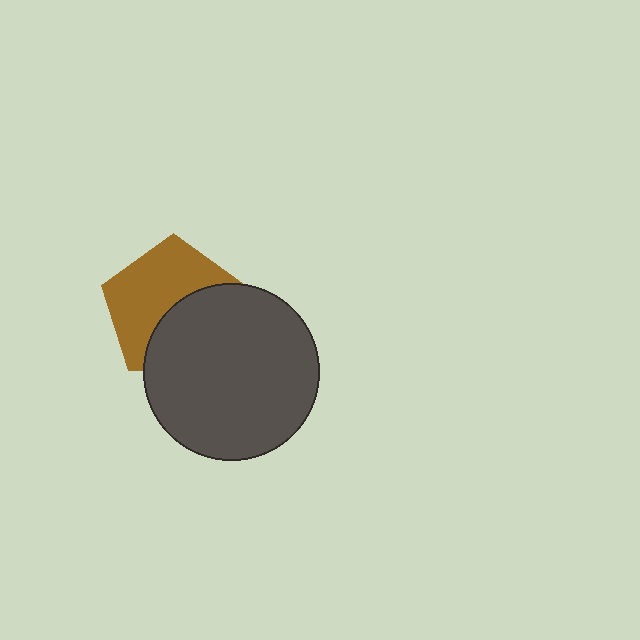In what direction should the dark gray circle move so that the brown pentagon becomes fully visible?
The dark gray circle should move toward the lower-right. That is the shortest direction to clear the overlap and leave the brown pentagon fully visible.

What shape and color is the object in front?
The object in front is a dark gray circle.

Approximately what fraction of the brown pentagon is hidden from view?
Roughly 45% of the brown pentagon is hidden behind the dark gray circle.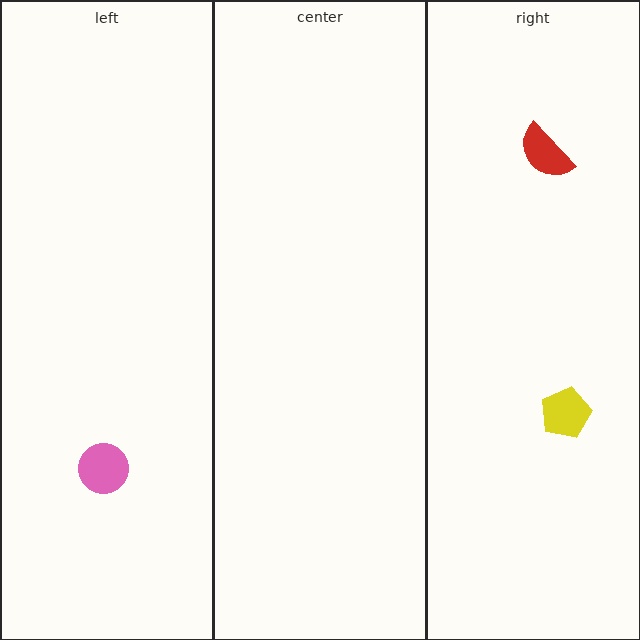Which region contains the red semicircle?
The right region.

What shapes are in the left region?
The pink circle.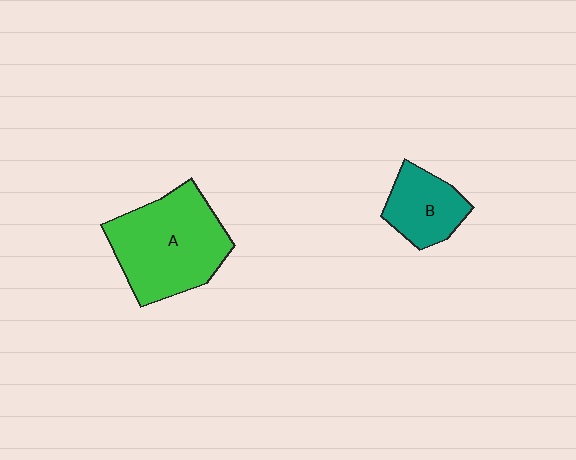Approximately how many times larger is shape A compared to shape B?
Approximately 2.0 times.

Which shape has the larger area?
Shape A (green).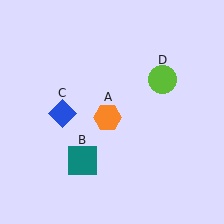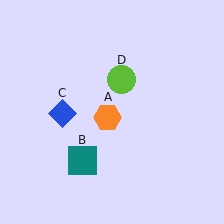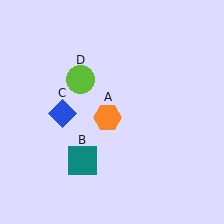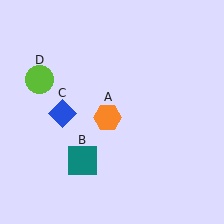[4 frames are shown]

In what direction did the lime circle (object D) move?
The lime circle (object D) moved left.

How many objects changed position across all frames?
1 object changed position: lime circle (object D).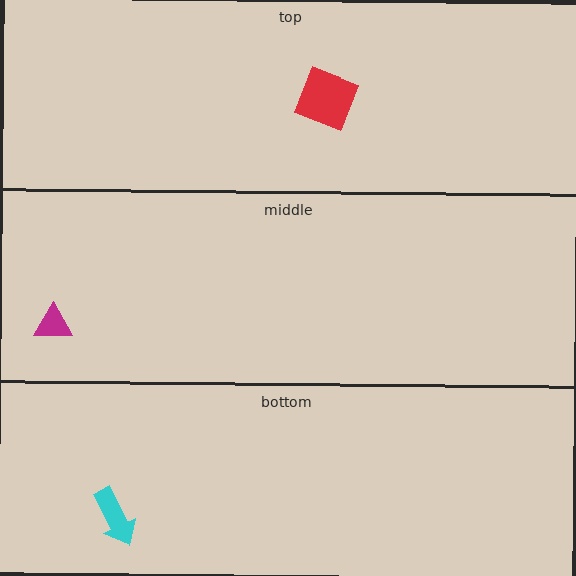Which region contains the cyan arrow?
The bottom region.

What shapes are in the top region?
The red square.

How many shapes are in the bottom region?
1.